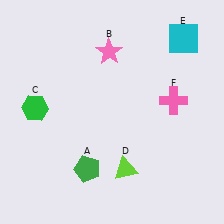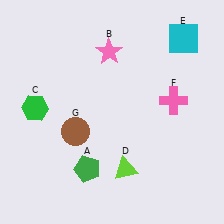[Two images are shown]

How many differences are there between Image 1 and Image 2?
There is 1 difference between the two images.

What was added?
A brown circle (G) was added in Image 2.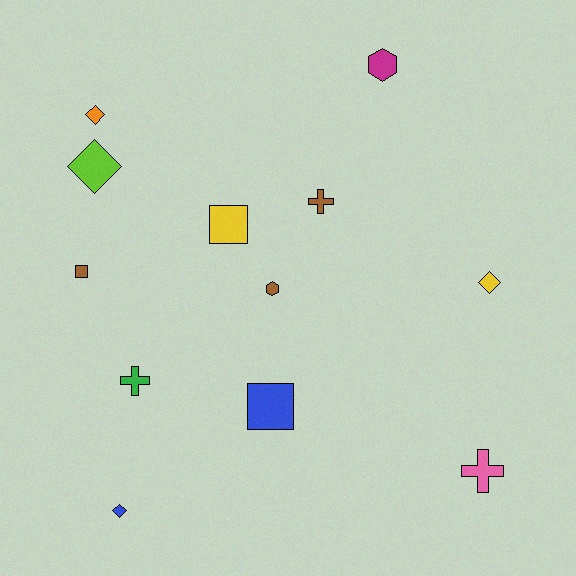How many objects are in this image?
There are 12 objects.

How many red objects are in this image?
There are no red objects.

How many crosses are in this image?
There are 3 crosses.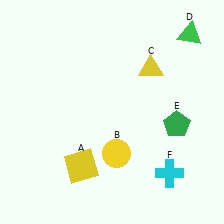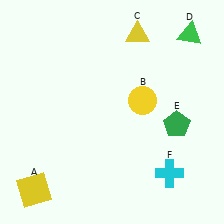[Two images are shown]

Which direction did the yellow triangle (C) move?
The yellow triangle (C) moved up.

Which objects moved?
The objects that moved are: the yellow square (A), the yellow circle (B), the yellow triangle (C).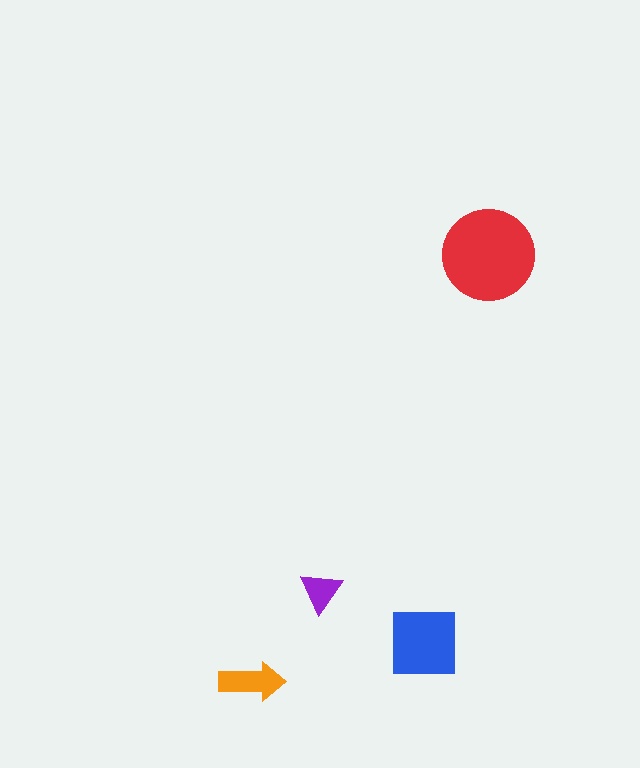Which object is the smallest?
The purple triangle.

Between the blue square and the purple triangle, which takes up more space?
The blue square.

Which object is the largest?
The red circle.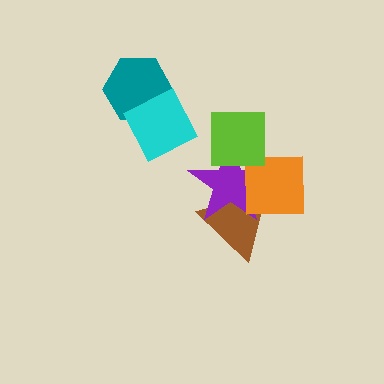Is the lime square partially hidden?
No, no other shape covers it.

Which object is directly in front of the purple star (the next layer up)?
The orange square is directly in front of the purple star.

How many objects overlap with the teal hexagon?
1 object overlaps with the teal hexagon.